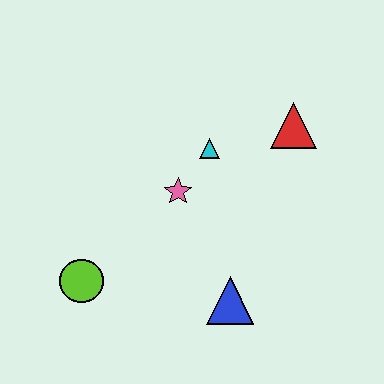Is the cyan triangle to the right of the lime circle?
Yes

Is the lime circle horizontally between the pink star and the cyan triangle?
No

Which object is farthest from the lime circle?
The red triangle is farthest from the lime circle.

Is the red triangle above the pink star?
Yes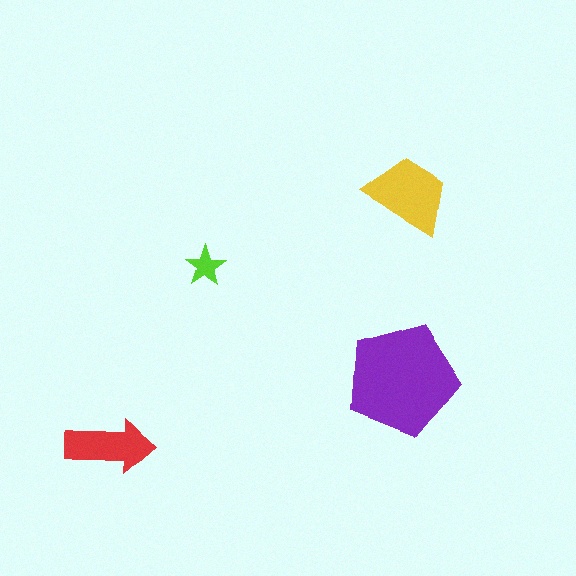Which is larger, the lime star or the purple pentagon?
The purple pentagon.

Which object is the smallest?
The lime star.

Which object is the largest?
The purple pentagon.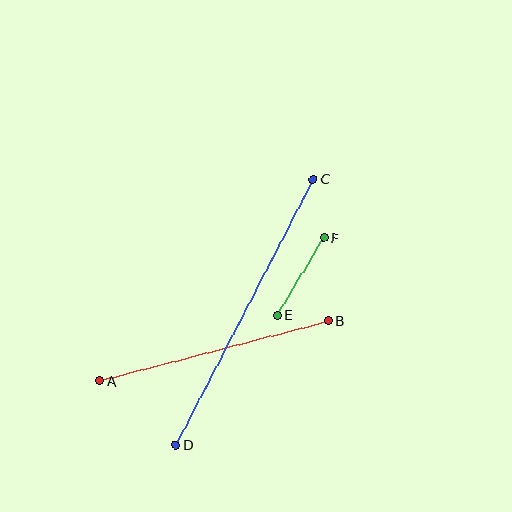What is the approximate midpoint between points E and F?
The midpoint is at approximately (301, 276) pixels.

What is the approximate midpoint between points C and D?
The midpoint is at approximately (245, 312) pixels.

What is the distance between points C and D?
The distance is approximately 299 pixels.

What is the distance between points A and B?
The distance is approximately 236 pixels.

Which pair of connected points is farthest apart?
Points C and D are farthest apart.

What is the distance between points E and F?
The distance is approximately 90 pixels.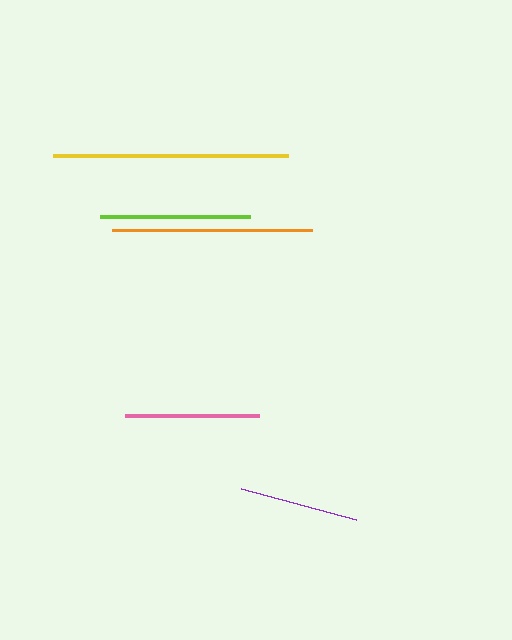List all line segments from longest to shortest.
From longest to shortest: yellow, orange, lime, pink, purple.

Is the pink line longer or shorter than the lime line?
The lime line is longer than the pink line.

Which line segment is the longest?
The yellow line is the longest at approximately 235 pixels.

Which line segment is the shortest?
The purple line is the shortest at approximately 119 pixels.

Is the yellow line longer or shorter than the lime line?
The yellow line is longer than the lime line.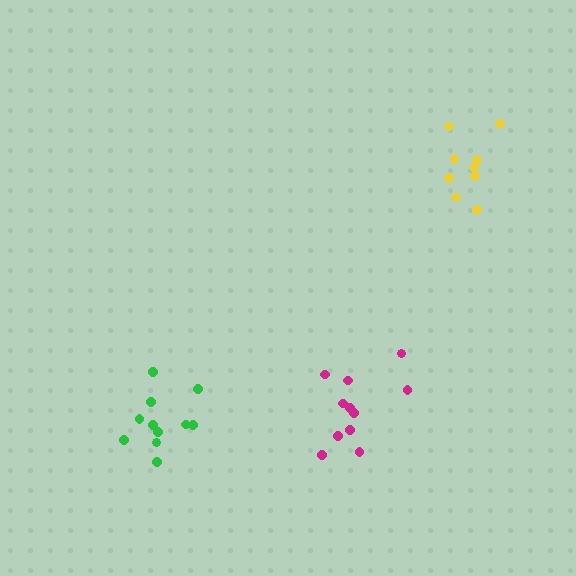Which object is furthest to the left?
The green cluster is leftmost.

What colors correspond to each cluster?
The clusters are colored: magenta, green, yellow.